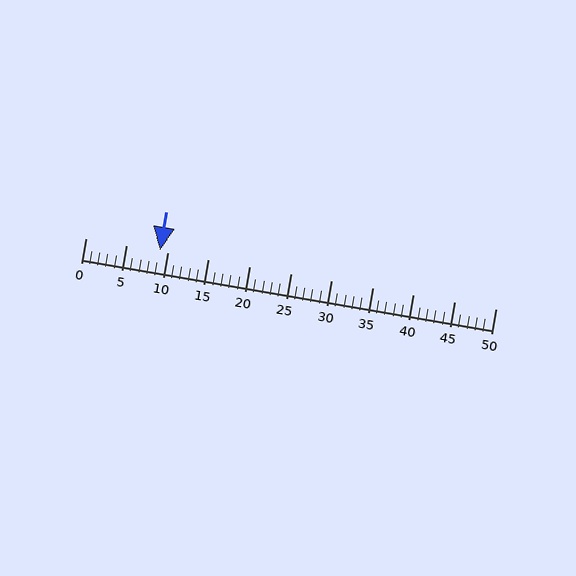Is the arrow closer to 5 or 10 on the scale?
The arrow is closer to 10.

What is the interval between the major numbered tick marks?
The major tick marks are spaced 5 units apart.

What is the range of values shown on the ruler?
The ruler shows values from 0 to 50.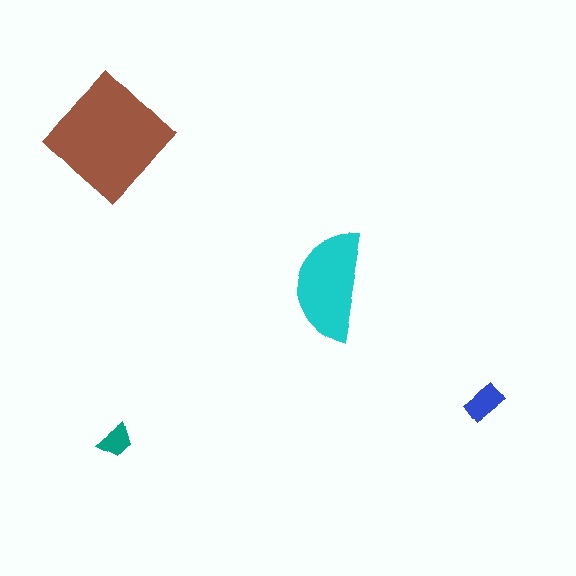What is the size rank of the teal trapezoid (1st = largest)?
4th.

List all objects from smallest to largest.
The teal trapezoid, the blue rectangle, the cyan semicircle, the brown diamond.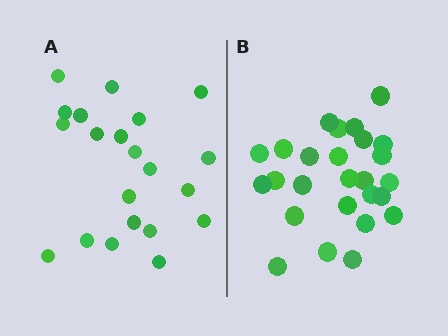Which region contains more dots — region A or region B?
Region B (the right region) has more dots.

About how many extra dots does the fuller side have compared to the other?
Region B has about 5 more dots than region A.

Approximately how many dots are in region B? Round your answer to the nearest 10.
About 30 dots. (The exact count is 26, which rounds to 30.)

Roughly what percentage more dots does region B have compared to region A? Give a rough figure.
About 25% more.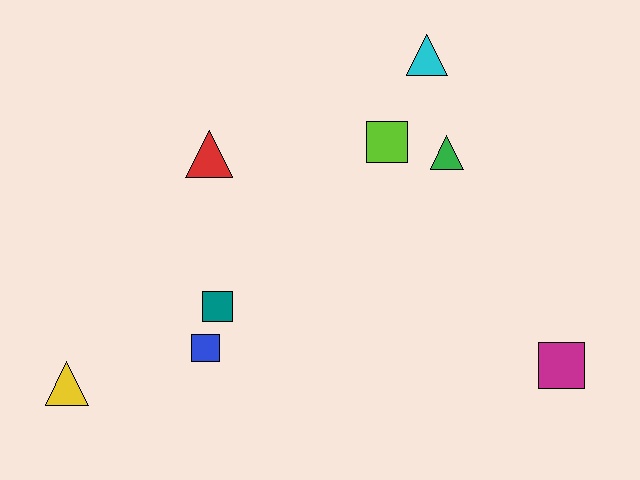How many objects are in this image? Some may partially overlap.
There are 8 objects.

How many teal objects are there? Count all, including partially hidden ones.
There is 1 teal object.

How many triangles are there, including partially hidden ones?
There are 4 triangles.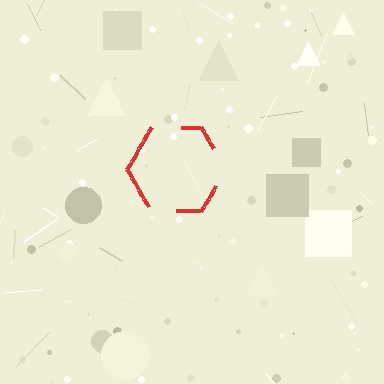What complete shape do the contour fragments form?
The contour fragments form a hexagon.